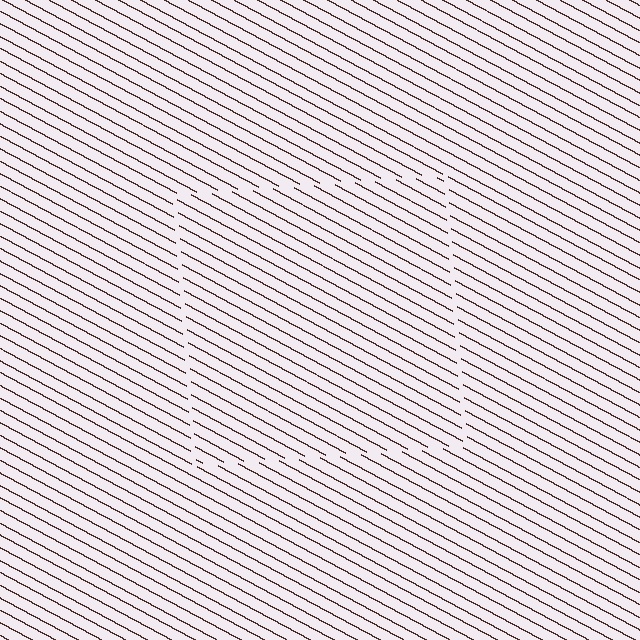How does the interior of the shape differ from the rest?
The interior of the shape contains the same grating, shifted by half a period — the contour is defined by the phase discontinuity where line-ends from the inner and outer gratings abut.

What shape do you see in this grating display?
An illusory square. The interior of the shape contains the same grating, shifted by half a period — the contour is defined by the phase discontinuity where line-ends from the inner and outer gratings abut.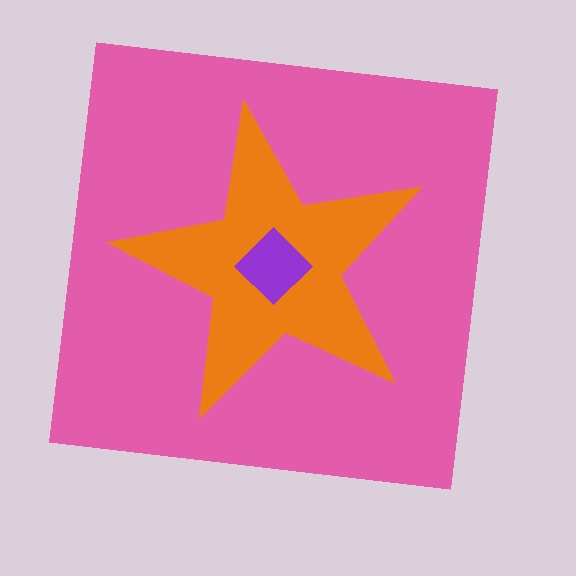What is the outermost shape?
The pink square.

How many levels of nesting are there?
3.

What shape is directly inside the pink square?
The orange star.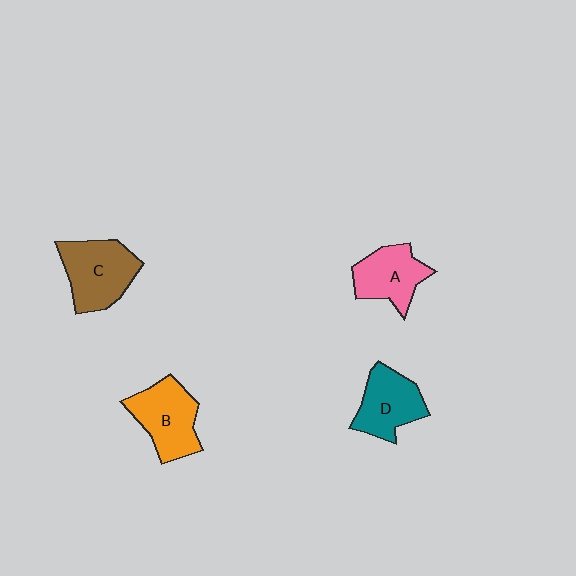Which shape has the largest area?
Shape C (brown).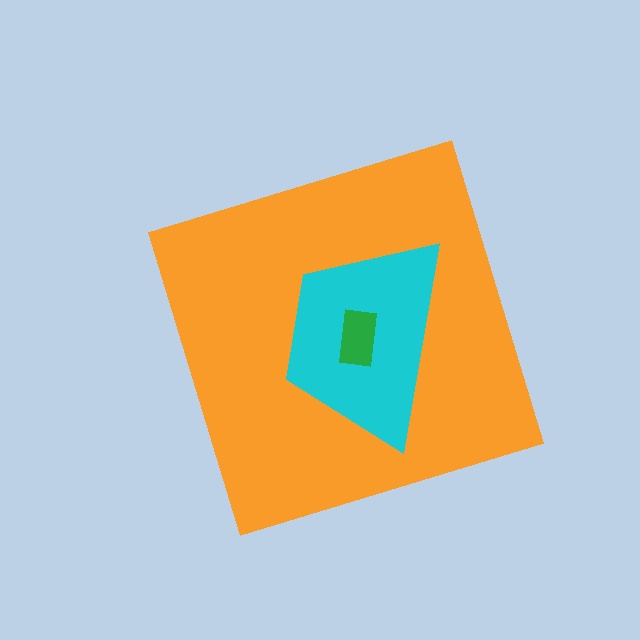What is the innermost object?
The green rectangle.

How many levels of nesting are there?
3.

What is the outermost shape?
The orange diamond.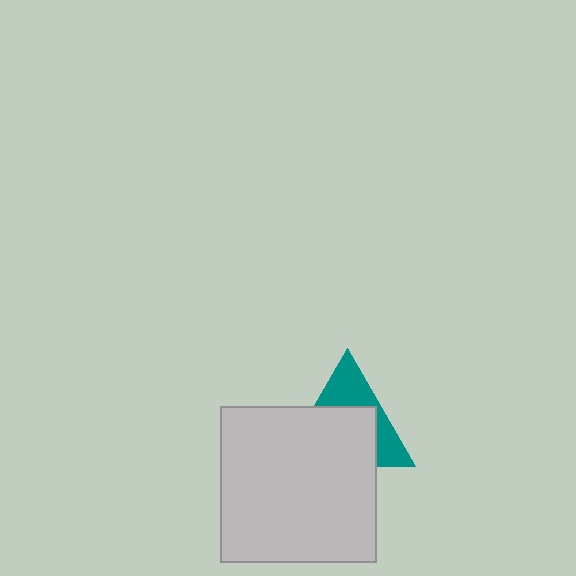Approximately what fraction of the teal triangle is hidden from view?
Roughly 61% of the teal triangle is hidden behind the light gray square.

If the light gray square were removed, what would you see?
You would see the complete teal triangle.